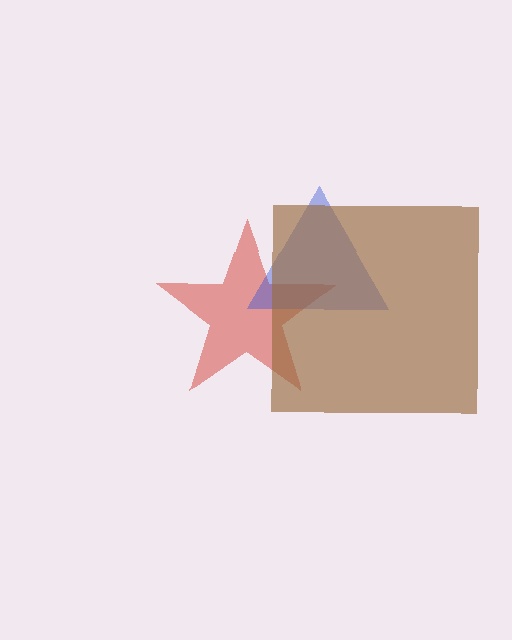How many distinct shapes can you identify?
There are 3 distinct shapes: a red star, a blue triangle, a brown square.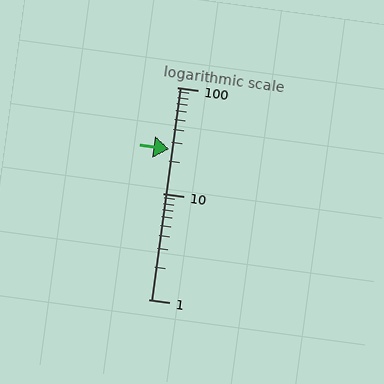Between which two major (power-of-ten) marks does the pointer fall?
The pointer is between 10 and 100.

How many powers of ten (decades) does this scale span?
The scale spans 2 decades, from 1 to 100.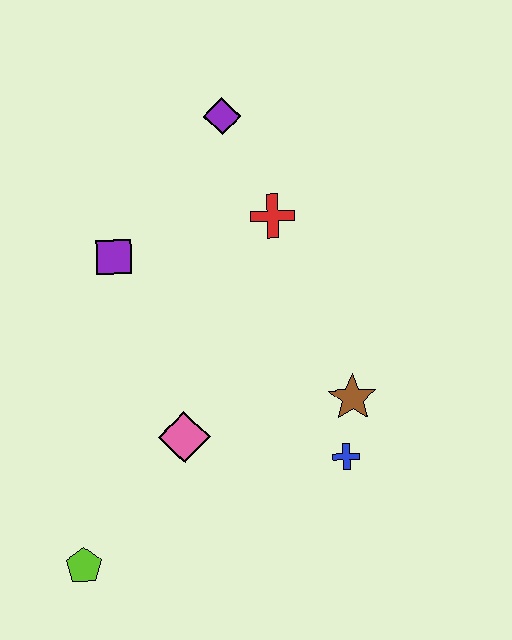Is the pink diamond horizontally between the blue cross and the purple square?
Yes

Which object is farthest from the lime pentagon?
The purple diamond is farthest from the lime pentagon.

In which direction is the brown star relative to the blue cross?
The brown star is above the blue cross.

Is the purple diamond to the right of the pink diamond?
Yes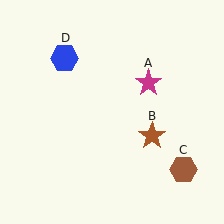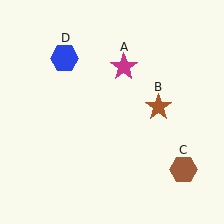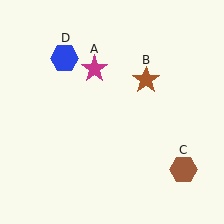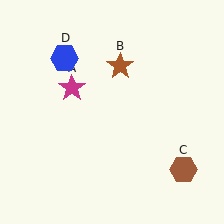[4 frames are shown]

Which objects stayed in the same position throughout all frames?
Brown hexagon (object C) and blue hexagon (object D) remained stationary.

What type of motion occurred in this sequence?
The magenta star (object A), brown star (object B) rotated counterclockwise around the center of the scene.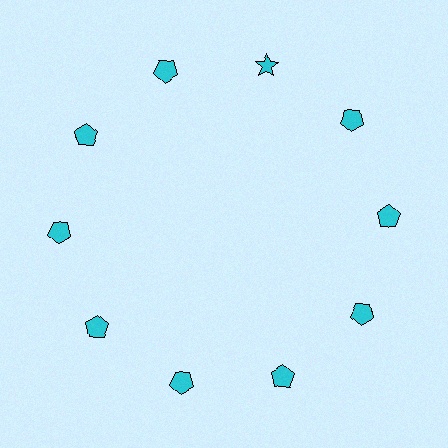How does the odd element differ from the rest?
It has a different shape: star instead of pentagon.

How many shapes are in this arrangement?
There are 10 shapes arranged in a ring pattern.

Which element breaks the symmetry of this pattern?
The cyan star at roughly the 1 o'clock position breaks the symmetry. All other shapes are cyan pentagons.